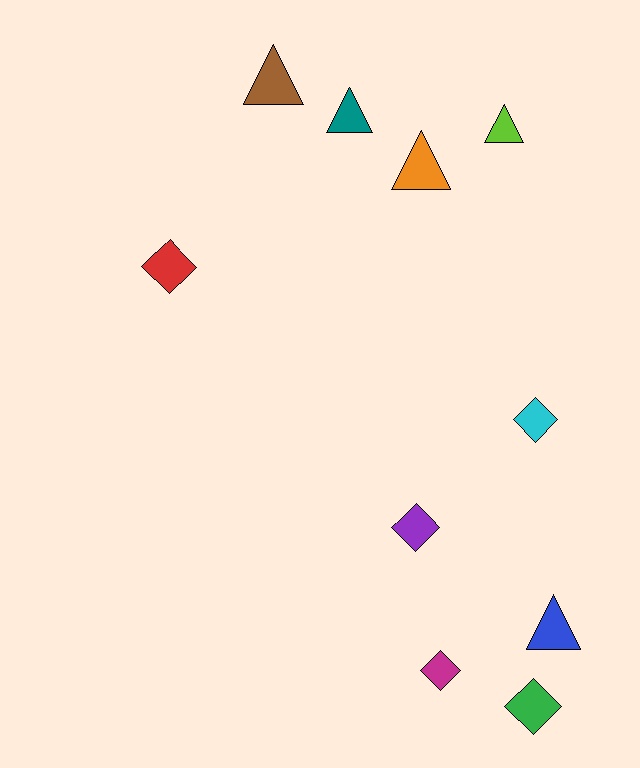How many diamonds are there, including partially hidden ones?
There are 5 diamonds.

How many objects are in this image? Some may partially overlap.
There are 10 objects.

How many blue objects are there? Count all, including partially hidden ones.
There is 1 blue object.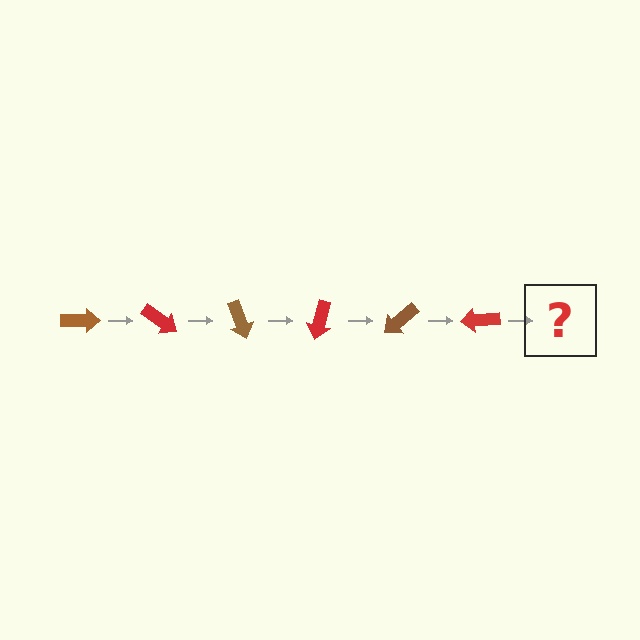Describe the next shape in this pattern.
It should be a brown arrow, rotated 210 degrees from the start.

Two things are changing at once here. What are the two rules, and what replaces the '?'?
The two rules are that it rotates 35 degrees each step and the color cycles through brown and red. The '?' should be a brown arrow, rotated 210 degrees from the start.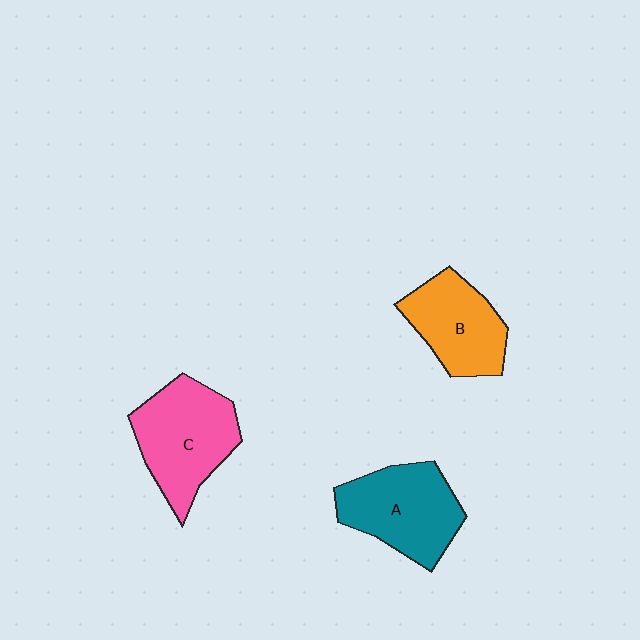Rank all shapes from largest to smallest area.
From largest to smallest: C (pink), A (teal), B (orange).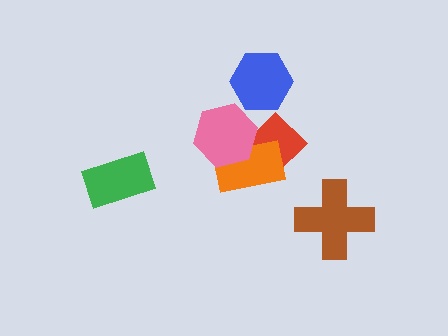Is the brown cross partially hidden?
No, no other shape covers it.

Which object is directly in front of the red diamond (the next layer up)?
The orange rectangle is directly in front of the red diamond.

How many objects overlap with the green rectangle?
0 objects overlap with the green rectangle.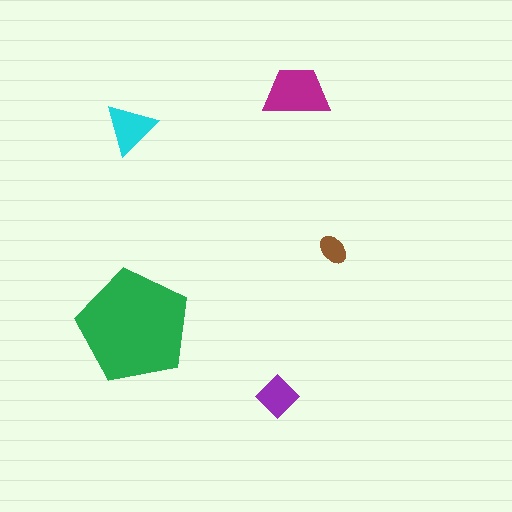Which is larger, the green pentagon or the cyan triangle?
The green pentagon.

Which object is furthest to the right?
The brown ellipse is rightmost.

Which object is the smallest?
The brown ellipse.